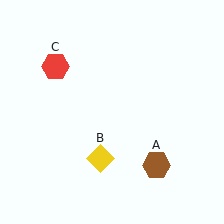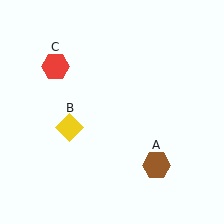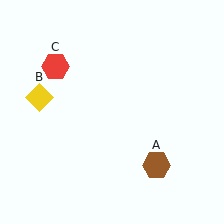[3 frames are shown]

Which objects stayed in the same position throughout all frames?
Brown hexagon (object A) and red hexagon (object C) remained stationary.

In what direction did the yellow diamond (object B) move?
The yellow diamond (object B) moved up and to the left.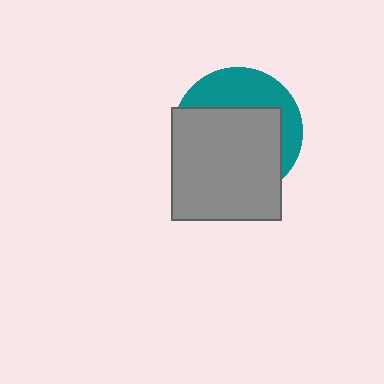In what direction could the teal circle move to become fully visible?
The teal circle could move up. That would shift it out from behind the gray rectangle entirely.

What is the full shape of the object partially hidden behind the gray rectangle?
The partially hidden object is a teal circle.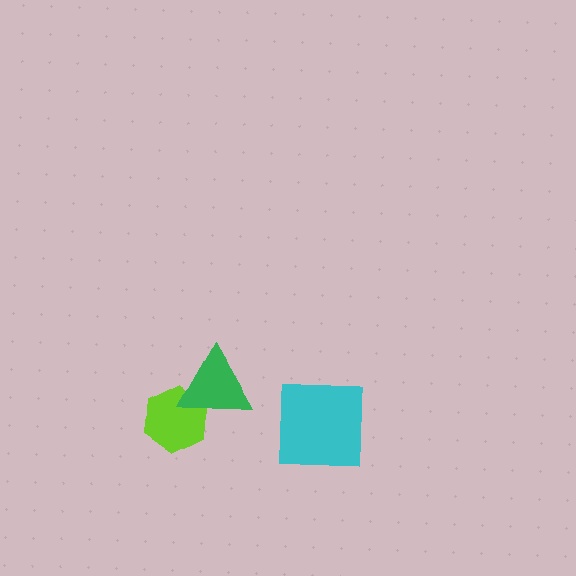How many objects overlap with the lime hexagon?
1 object overlaps with the lime hexagon.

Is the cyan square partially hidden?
No, no other shape covers it.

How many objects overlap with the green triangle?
1 object overlaps with the green triangle.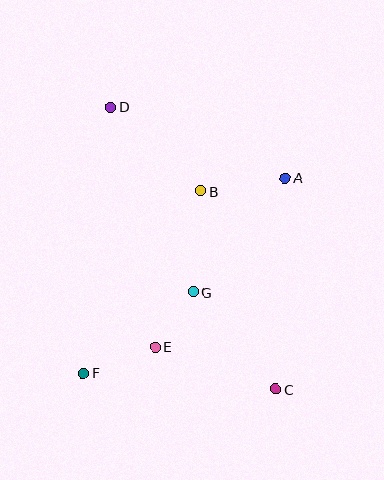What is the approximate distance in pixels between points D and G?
The distance between D and G is approximately 202 pixels.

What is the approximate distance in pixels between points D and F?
The distance between D and F is approximately 267 pixels.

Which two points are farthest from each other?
Points C and D are farthest from each other.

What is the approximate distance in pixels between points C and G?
The distance between C and G is approximately 128 pixels.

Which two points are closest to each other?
Points E and G are closest to each other.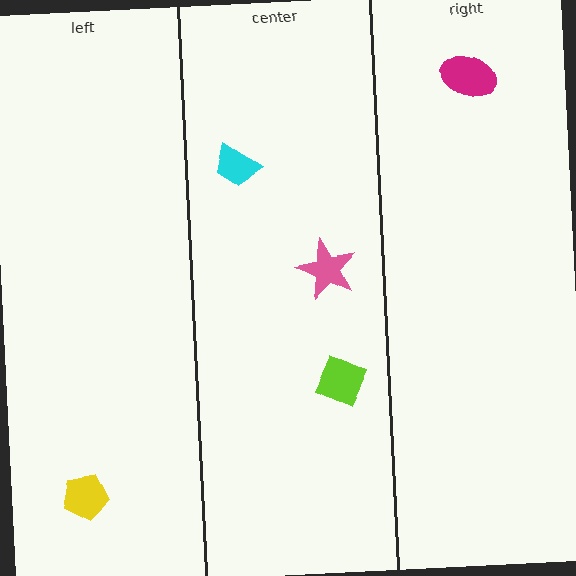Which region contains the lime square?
The center region.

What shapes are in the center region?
The cyan trapezoid, the pink star, the lime square.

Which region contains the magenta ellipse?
The right region.